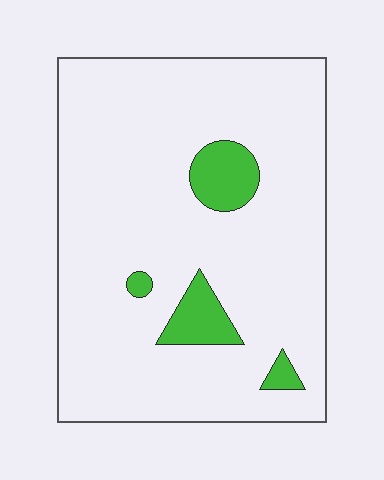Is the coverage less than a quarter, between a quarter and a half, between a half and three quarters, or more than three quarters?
Less than a quarter.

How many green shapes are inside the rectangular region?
4.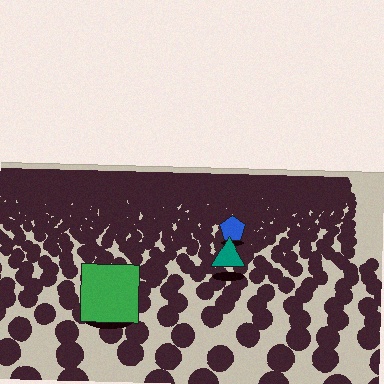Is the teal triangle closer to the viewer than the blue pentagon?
Yes. The teal triangle is closer — you can tell from the texture gradient: the ground texture is coarser near it.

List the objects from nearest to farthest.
From nearest to farthest: the green square, the teal triangle, the blue pentagon.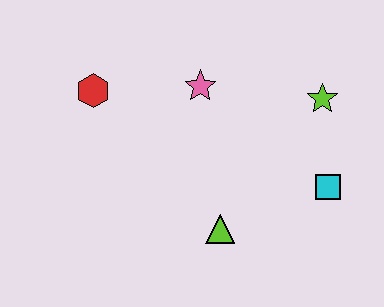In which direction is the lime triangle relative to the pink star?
The lime triangle is below the pink star.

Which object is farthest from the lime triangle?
The red hexagon is farthest from the lime triangle.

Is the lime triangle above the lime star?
No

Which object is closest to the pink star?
The red hexagon is closest to the pink star.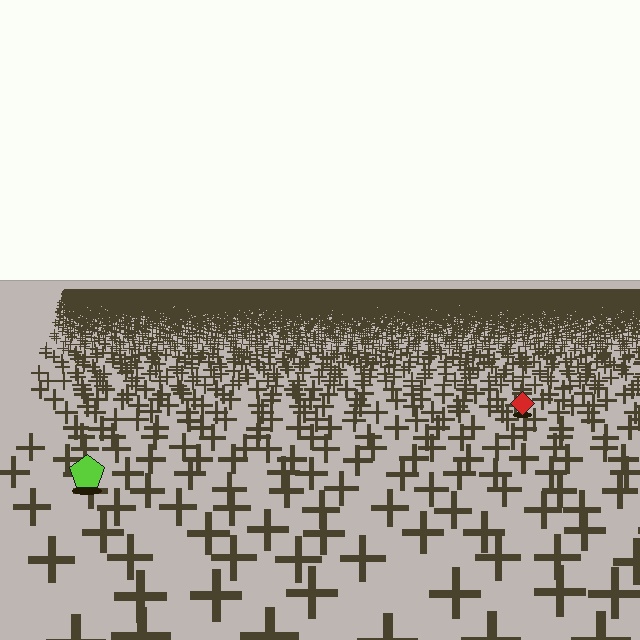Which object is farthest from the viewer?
The red diamond is farthest from the viewer. It appears smaller and the ground texture around it is denser.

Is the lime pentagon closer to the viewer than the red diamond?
Yes. The lime pentagon is closer — you can tell from the texture gradient: the ground texture is coarser near it.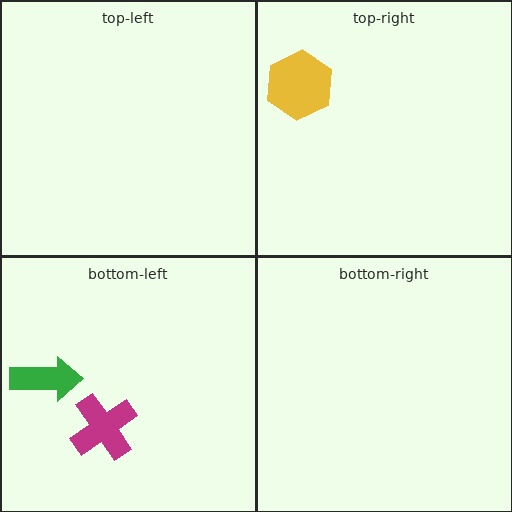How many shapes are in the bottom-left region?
2.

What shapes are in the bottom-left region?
The magenta cross, the green arrow.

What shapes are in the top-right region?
The yellow hexagon.